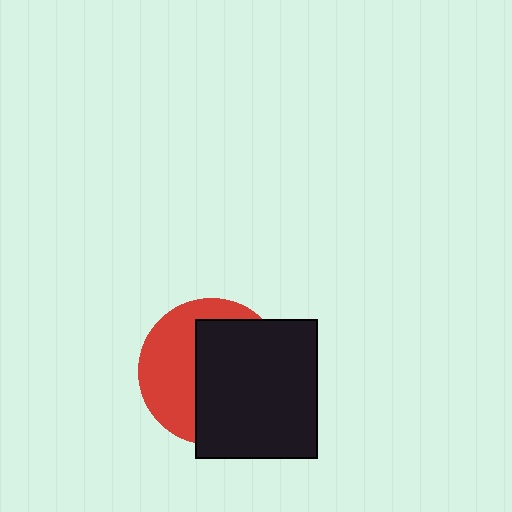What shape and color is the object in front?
The object in front is a black rectangle.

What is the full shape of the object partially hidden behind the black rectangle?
The partially hidden object is a red circle.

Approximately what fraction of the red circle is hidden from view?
Roughly 57% of the red circle is hidden behind the black rectangle.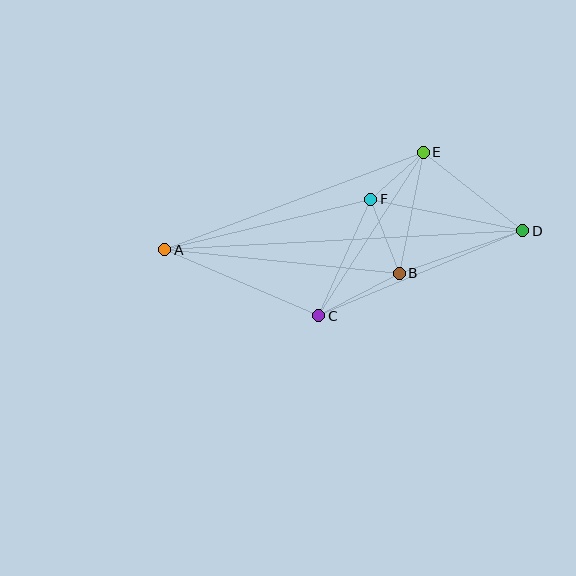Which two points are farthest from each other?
Points A and D are farthest from each other.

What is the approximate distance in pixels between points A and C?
The distance between A and C is approximately 167 pixels.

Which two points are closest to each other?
Points E and F are closest to each other.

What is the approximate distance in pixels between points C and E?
The distance between C and E is approximately 194 pixels.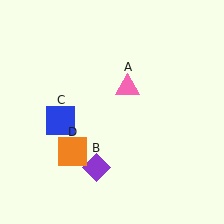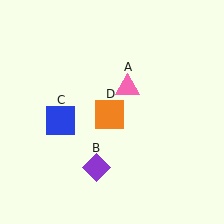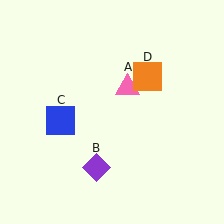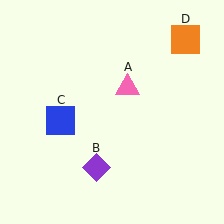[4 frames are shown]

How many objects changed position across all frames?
1 object changed position: orange square (object D).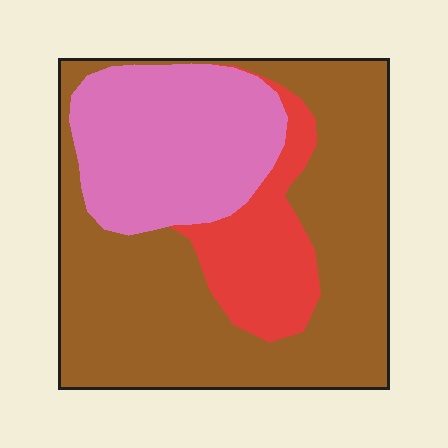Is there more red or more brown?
Brown.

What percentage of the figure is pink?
Pink covers 27% of the figure.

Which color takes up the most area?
Brown, at roughly 55%.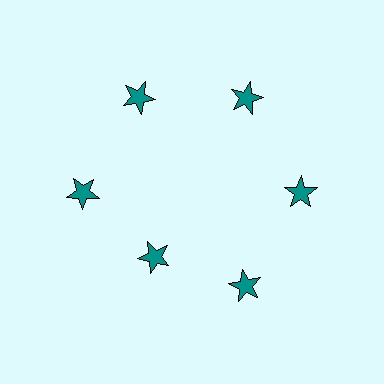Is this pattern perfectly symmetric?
No. The 6 teal stars are arranged in a ring, but one element near the 7 o'clock position is pulled inward toward the center, breaking the 6-fold rotational symmetry.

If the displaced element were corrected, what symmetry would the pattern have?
It would have 6-fold rotational symmetry — the pattern would map onto itself every 60 degrees.